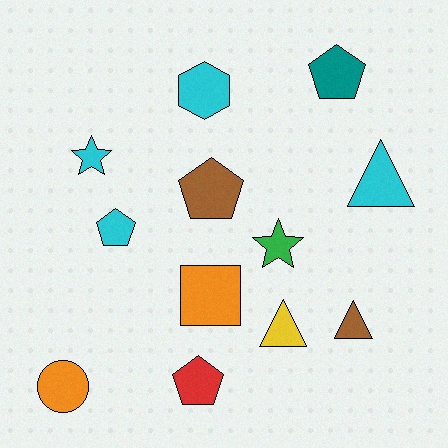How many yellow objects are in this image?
There is 1 yellow object.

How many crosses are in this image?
There are no crosses.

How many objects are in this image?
There are 12 objects.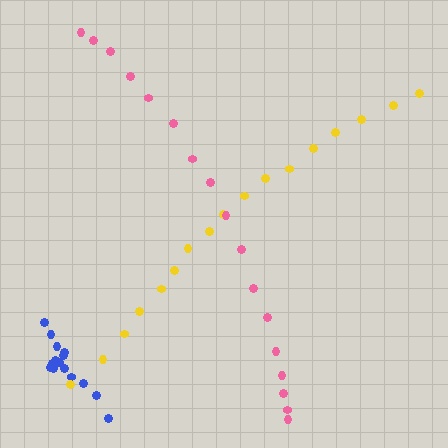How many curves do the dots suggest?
There are 3 distinct paths.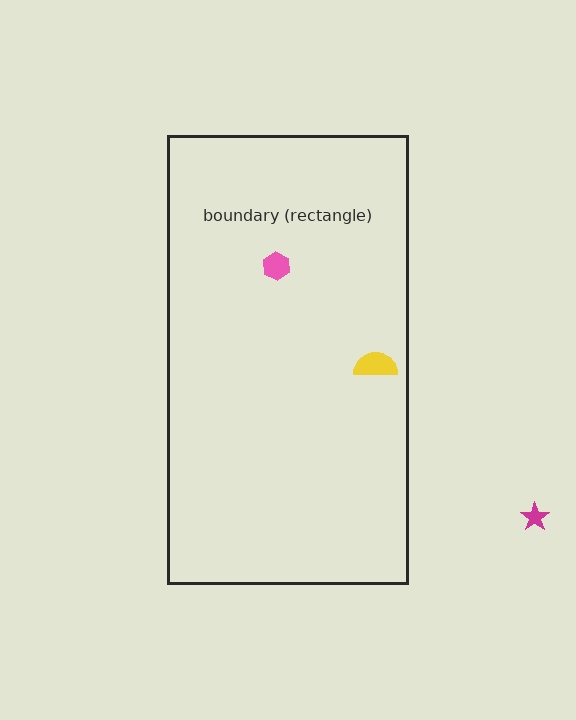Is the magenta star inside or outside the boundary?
Outside.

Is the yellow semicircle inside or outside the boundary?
Inside.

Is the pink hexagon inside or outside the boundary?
Inside.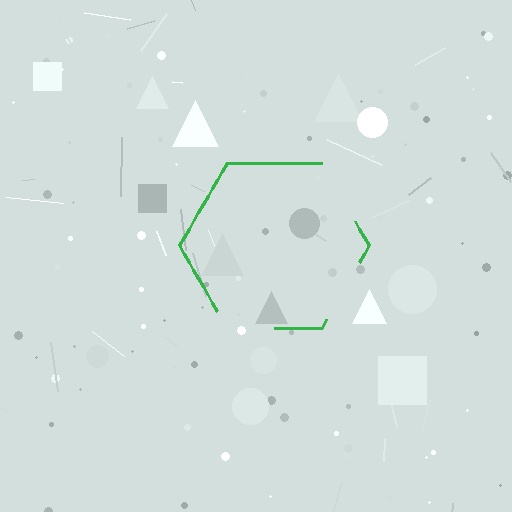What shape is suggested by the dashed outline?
The dashed outline suggests a hexagon.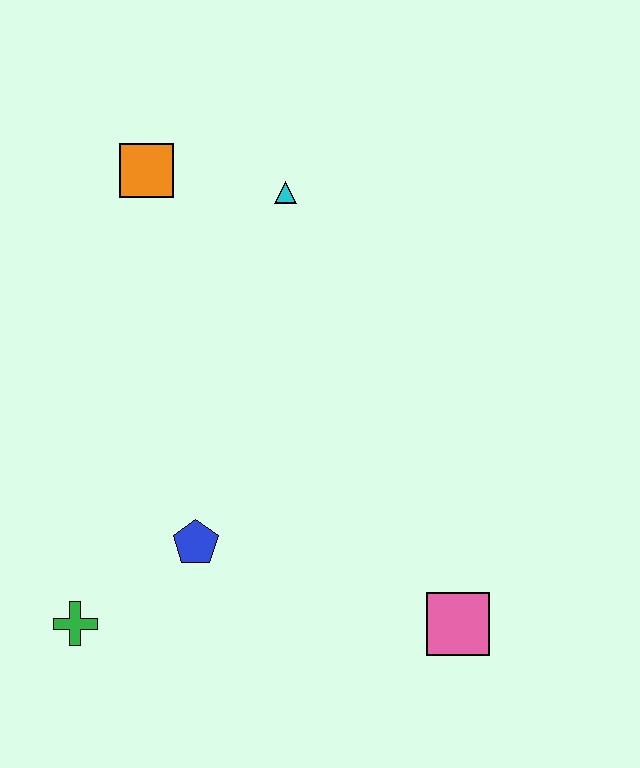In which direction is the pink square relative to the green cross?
The pink square is to the right of the green cross.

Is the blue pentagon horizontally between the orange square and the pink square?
Yes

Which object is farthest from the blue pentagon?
The orange square is farthest from the blue pentagon.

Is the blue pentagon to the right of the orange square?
Yes